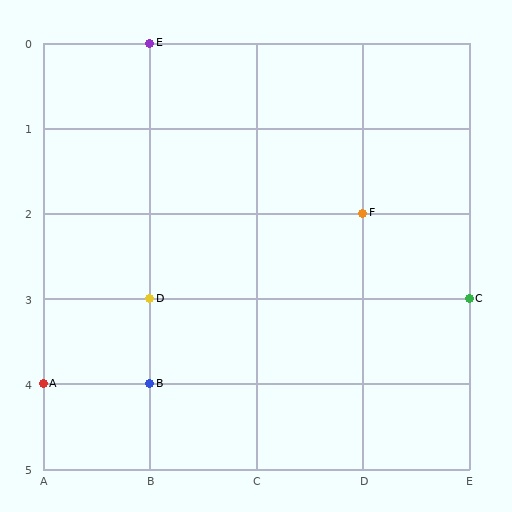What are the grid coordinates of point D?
Point D is at grid coordinates (B, 3).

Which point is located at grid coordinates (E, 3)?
Point C is at (E, 3).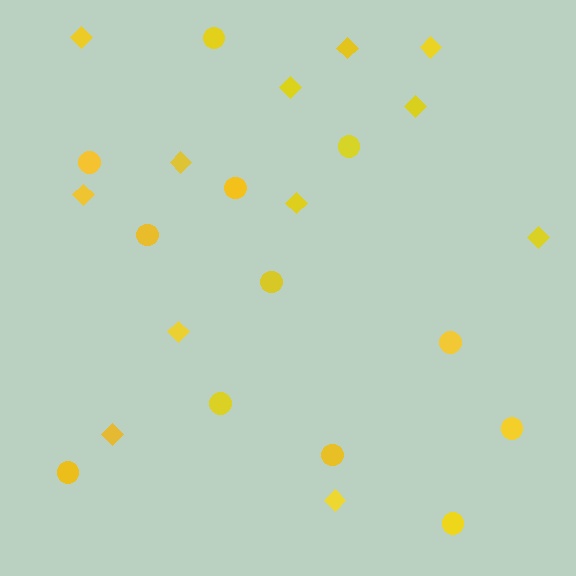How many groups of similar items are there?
There are 2 groups: one group of circles (12) and one group of diamonds (12).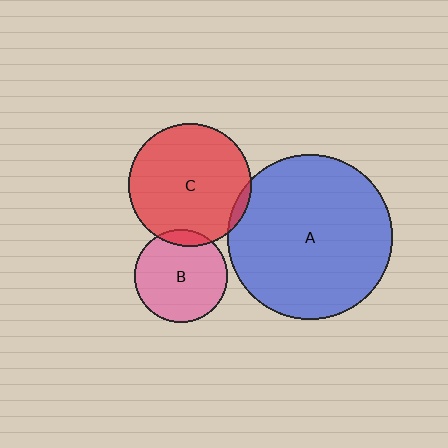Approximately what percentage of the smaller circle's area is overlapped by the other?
Approximately 10%.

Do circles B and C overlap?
Yes.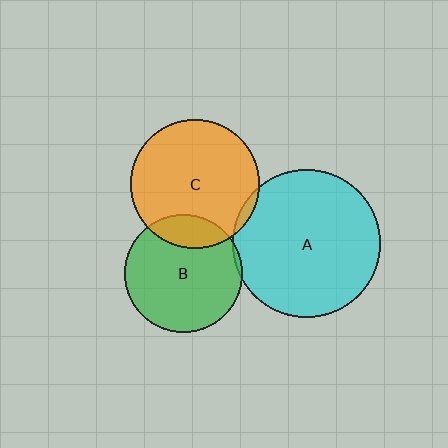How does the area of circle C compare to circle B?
Approximately 1.2 times.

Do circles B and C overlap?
Yes.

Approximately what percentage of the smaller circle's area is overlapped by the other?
Approximately 20%.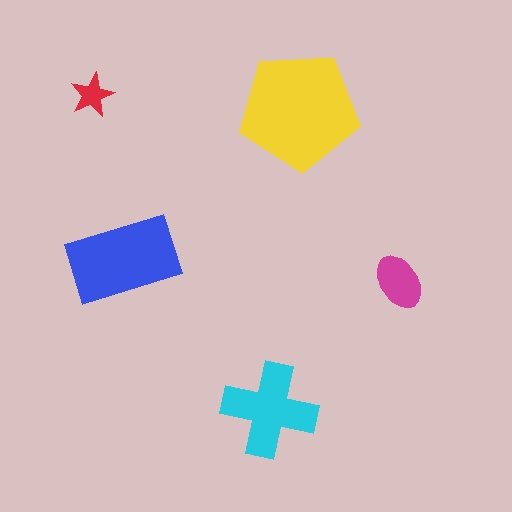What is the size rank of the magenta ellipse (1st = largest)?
4th.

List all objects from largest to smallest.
The yellow pentagon, the blue rectangle, the cyan cross, the magenta ellipse, the red star.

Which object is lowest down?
The cyan cross is bottommost.